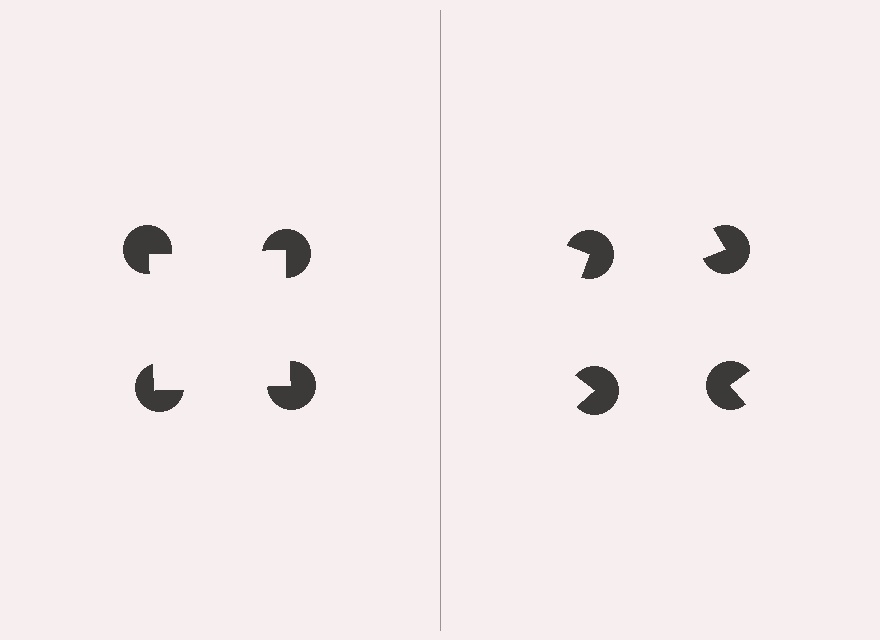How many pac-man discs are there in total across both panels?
8 — 4 on each side.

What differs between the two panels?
The pac-man discs are positioned identically on both sides; only the wedge orientations differ. On the left they align to a square; on the right they are misaligned.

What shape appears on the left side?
An illusory square.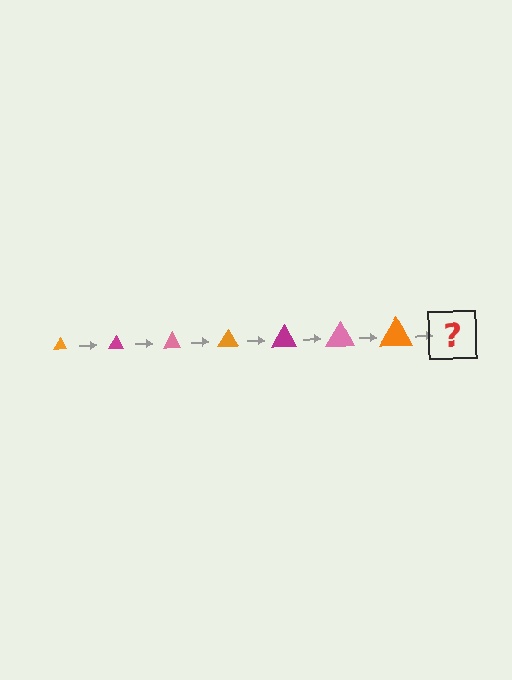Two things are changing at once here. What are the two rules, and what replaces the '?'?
The two rules are that the triangle grows larger each step and the color cycles through orange, magenta, and pink. The '?' should be a magenta triangle, larger than the previous one.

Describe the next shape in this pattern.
It should be a magenta triangle, larger than the previous one.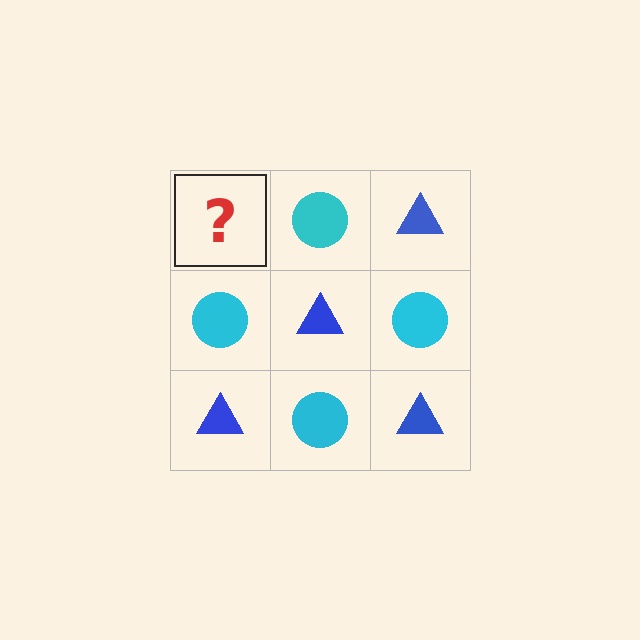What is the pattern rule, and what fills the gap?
The rule is that it alternates blue triangle and cyan circle in a checkerboard pattern. The gap should be filled with a blue triangle.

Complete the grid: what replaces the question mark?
The question mark should be replaced with a blue triangle.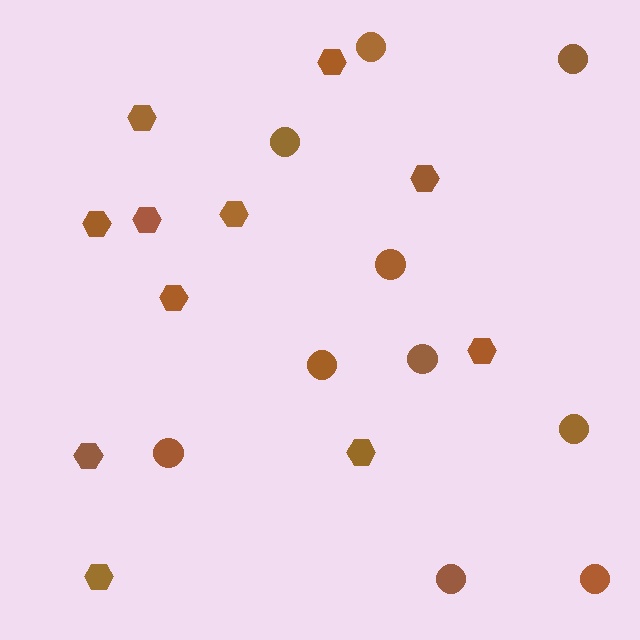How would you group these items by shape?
There are 2 groups: one group of circles (10) and one group of hexagons (11).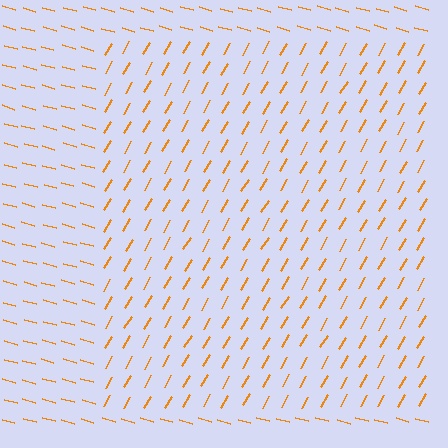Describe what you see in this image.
The image is filled with small orange line segments. A rectangle region in the image has lines oriented differently from the surrounding lines, creating a visible texture boundary.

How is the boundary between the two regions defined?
The boundary is defined purely by a change in line orientation (approximately 75 degrees difference). All lines are the same color and thickness.